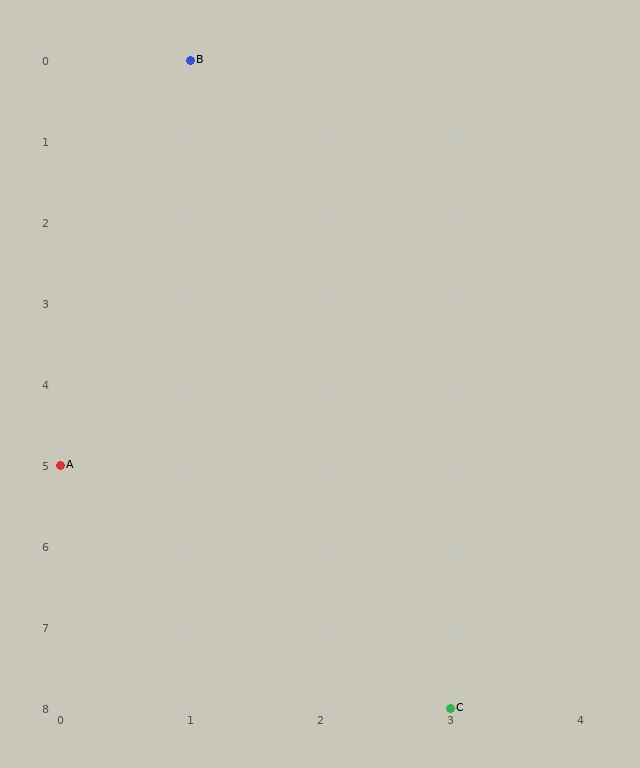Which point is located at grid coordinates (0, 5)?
Point A is at (0, 5).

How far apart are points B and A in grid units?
Points B and A are 1 column and 5 rows apart (about 5.1 grid units diagonally).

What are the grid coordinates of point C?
Point C is at grid coordinates (3, 8).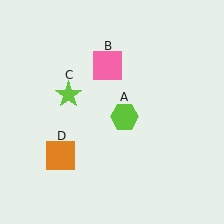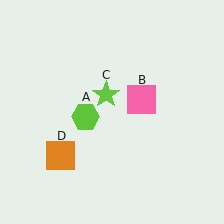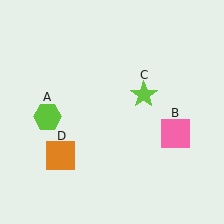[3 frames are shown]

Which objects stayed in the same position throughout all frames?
Orange square (object D) remained stationary.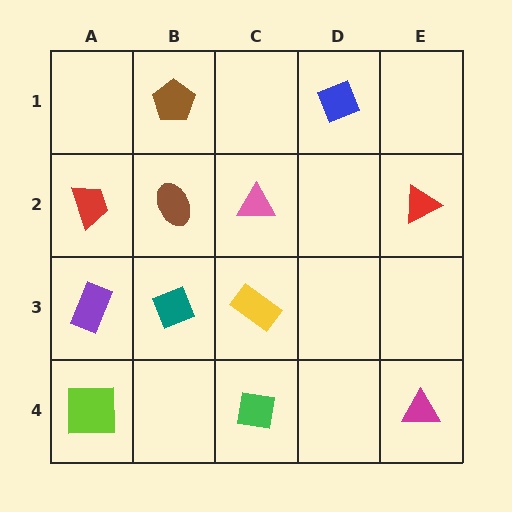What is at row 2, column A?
A red trapezoid.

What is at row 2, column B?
A brown ellipse.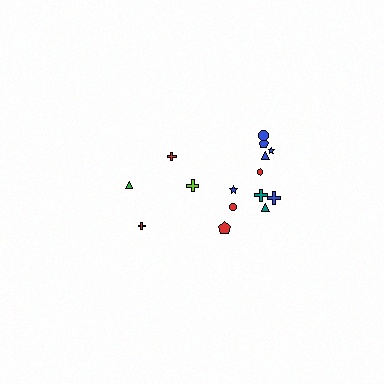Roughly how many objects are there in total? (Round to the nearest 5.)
Roughly 15 objects in total.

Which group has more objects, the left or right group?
The right group.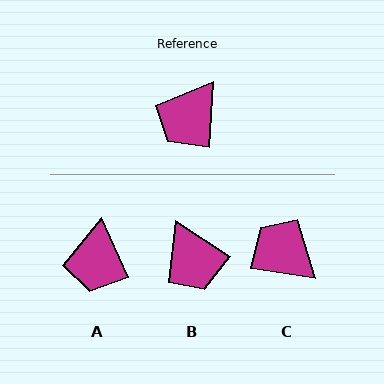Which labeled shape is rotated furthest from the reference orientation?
C, about 95 degrees away.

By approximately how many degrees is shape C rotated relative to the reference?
Approximately 95 degrees clockwise.